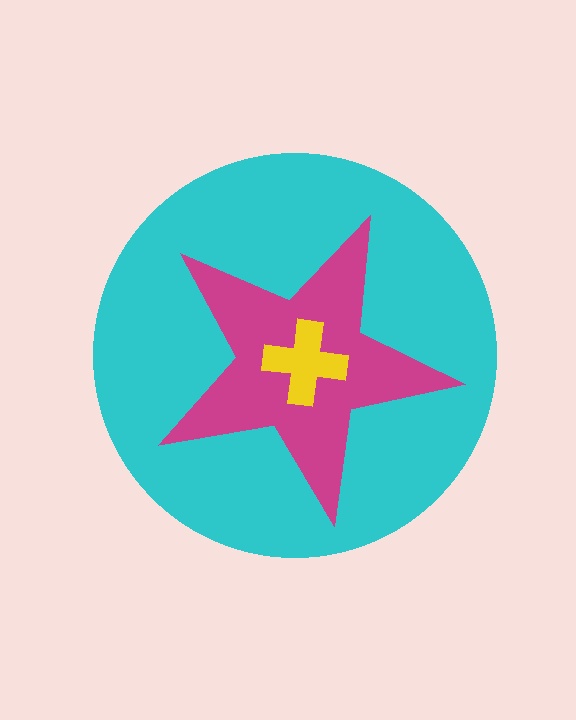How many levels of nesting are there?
3.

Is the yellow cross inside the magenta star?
Yes.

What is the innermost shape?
The yellow cross.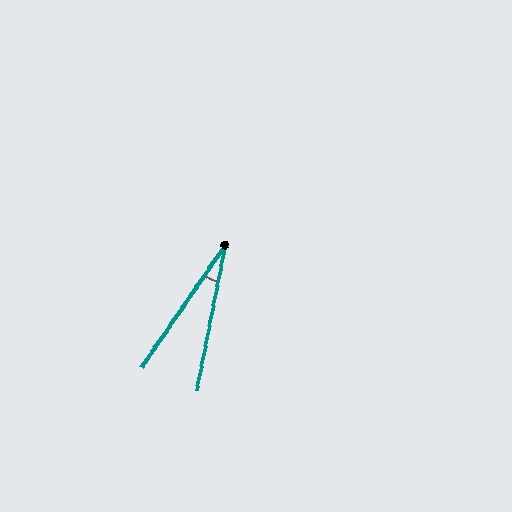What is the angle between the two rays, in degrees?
Approximately 23 degrees.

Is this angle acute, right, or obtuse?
It is acute.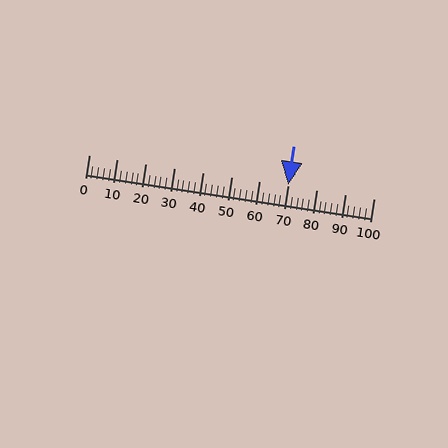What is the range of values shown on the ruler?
The ruler shows values from 0 to 100.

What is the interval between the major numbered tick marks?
The major tick marks are spaced 10 units apart.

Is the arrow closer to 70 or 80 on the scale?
The arrow is closer to 70.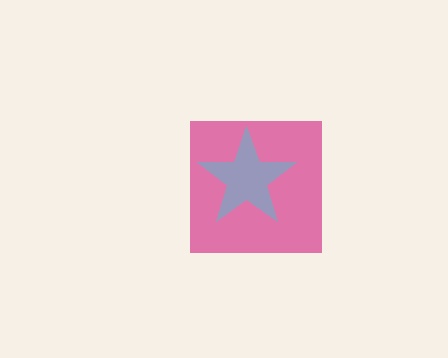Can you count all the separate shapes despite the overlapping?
Yes, there are 2 separate shapes.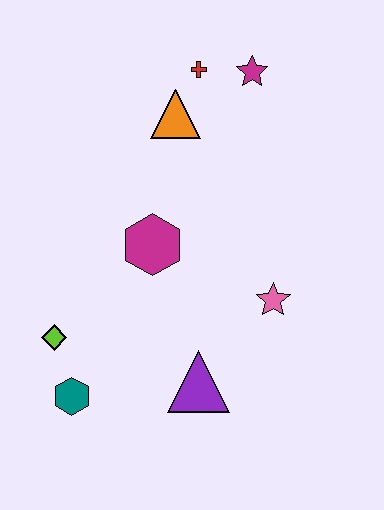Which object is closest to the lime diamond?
The teal hexagon is closest to the lime diamond.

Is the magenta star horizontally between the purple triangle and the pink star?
Yes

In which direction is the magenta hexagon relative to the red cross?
The magenta hexagon is below the red cross.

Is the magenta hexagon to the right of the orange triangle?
No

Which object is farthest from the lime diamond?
The magenta star is farthest from the lime diamond.